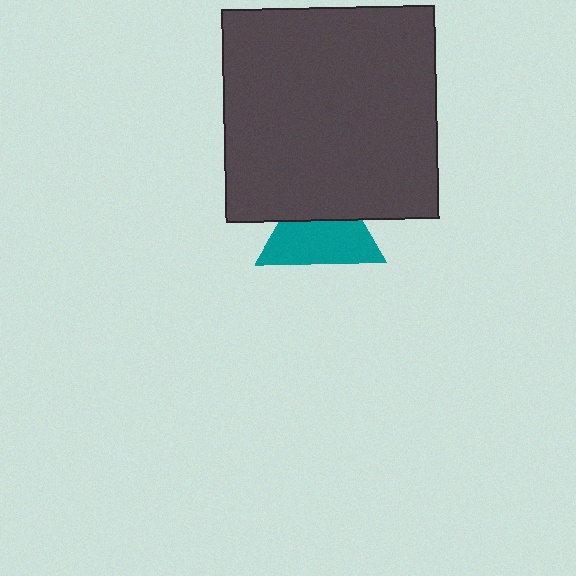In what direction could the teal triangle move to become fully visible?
The teal triangle could move down. That would shift it out from behind the dark gray square entirely.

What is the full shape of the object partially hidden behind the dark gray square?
The partially hidden object is a teal triangle.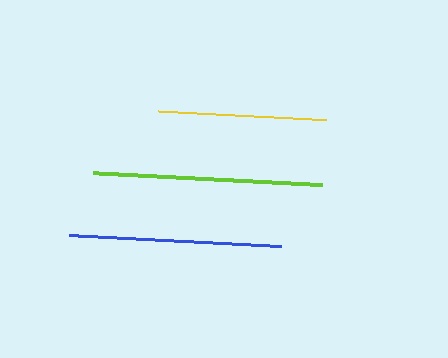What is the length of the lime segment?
The lime segment is approximately 229 pixels long.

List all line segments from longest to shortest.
From longest to shortest: lime, blue, yellow.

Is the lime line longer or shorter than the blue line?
The lime line is longer than the blue line.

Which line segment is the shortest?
The yellow line is the shortest at approximately 169 pixels.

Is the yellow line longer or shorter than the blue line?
The blue line is longer than the yellow line.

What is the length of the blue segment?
The blue segment is approximately 212 pixels long.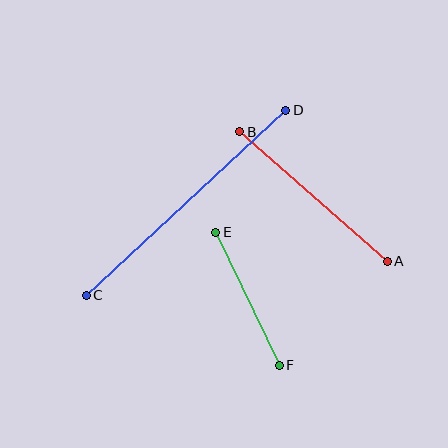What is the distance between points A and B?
The distance is approximately 197 pixels.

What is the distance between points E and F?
The distance is approximately 148 pixels.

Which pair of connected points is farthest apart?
Points C and D are farthest apart.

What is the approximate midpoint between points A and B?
The midpoint is at approximately (314, 197) pixels.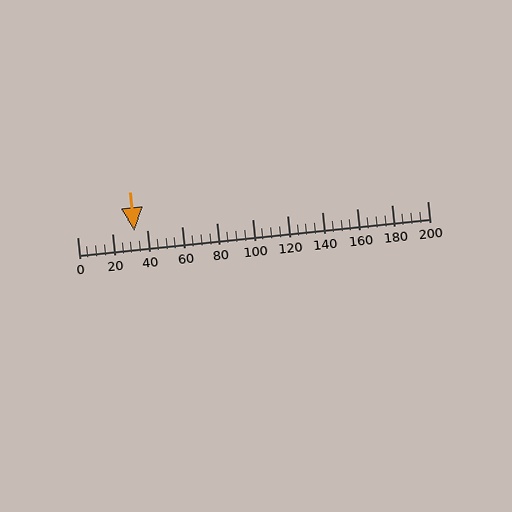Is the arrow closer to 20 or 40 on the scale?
The arrow is closer to 40.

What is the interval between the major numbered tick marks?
The major tick marks are spaced 20 units apart.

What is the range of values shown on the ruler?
The ruler shows values from 0 to 200.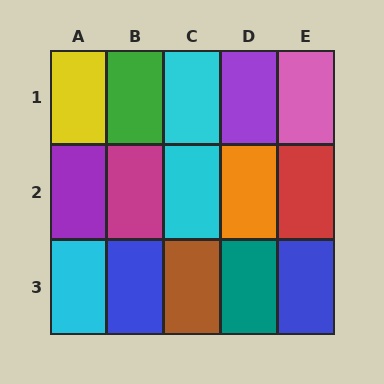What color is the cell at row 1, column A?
Yellow.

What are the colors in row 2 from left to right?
Purple, magenta, cyan, orange, red.